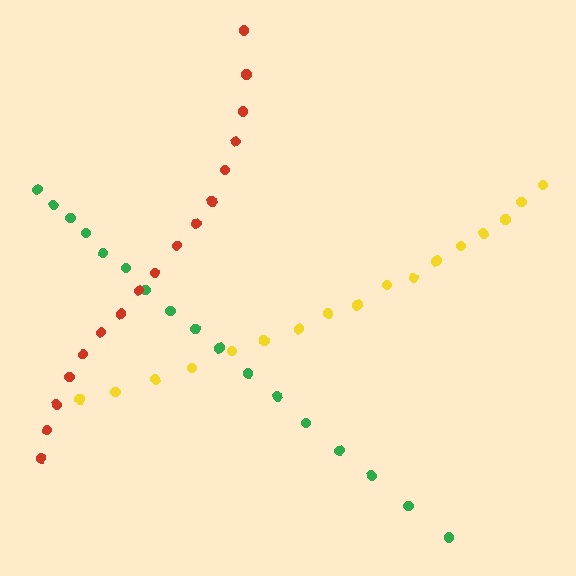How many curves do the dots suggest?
There are 3 distinct paths.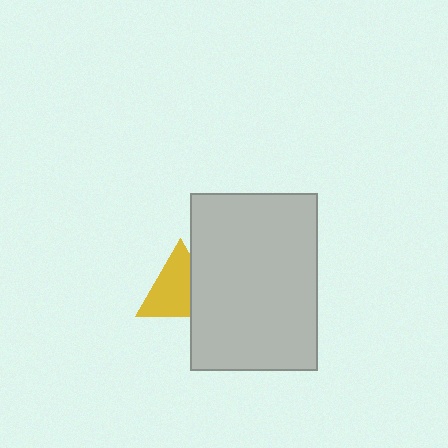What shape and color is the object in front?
The object in front is a light gray rectangle.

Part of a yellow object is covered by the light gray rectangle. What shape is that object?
It is a triangle.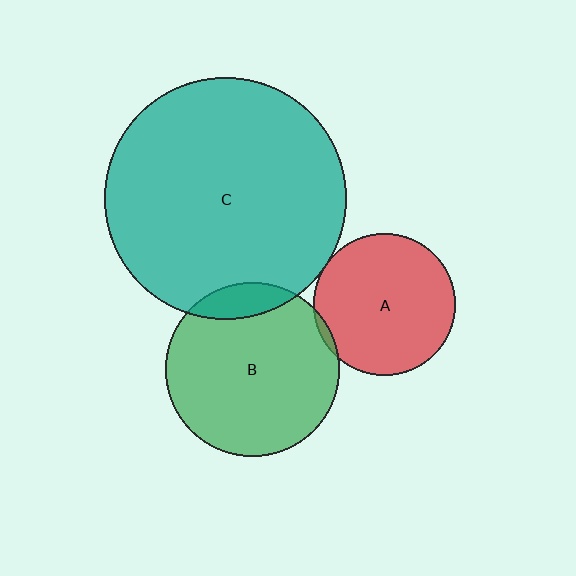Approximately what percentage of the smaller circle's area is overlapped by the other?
Approximately 10%.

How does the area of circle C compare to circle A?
Approximately 2.9 times.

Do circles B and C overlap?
Yes.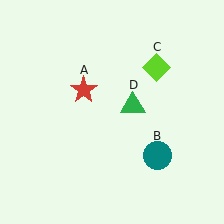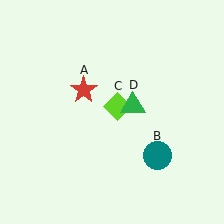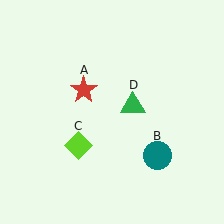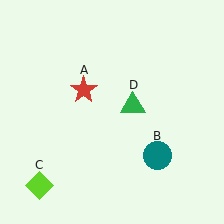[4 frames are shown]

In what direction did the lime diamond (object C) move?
The lime diamond (object C) moved down and to the left.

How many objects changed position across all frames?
1 object changed position: lime diamond (object C).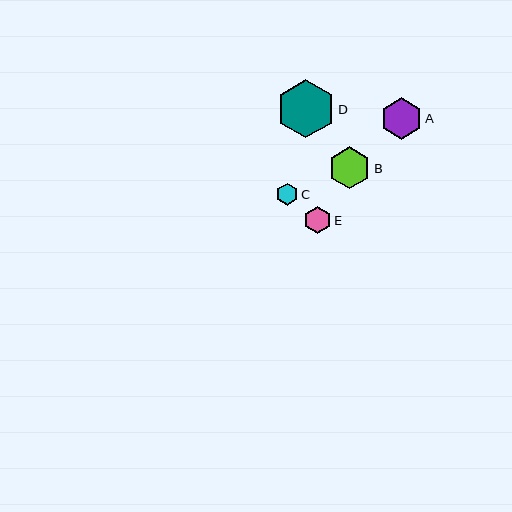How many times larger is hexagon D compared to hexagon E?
Hexagon D is approximately 2.2 times the size of hexagon E.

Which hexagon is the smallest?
Hexagon C is the smallest with a size of approximately 22 pixels.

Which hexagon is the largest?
Hexagon D is the largest with a size of approximately 58 pixels.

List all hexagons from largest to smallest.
From largest to smallest: D, B, A, E, C.